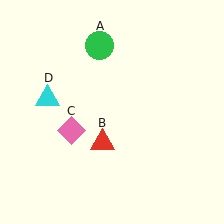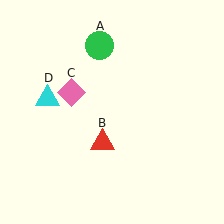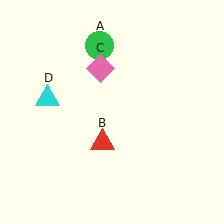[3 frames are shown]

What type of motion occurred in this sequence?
The pink diamond (object C) rotated clockwise around the center of the scene.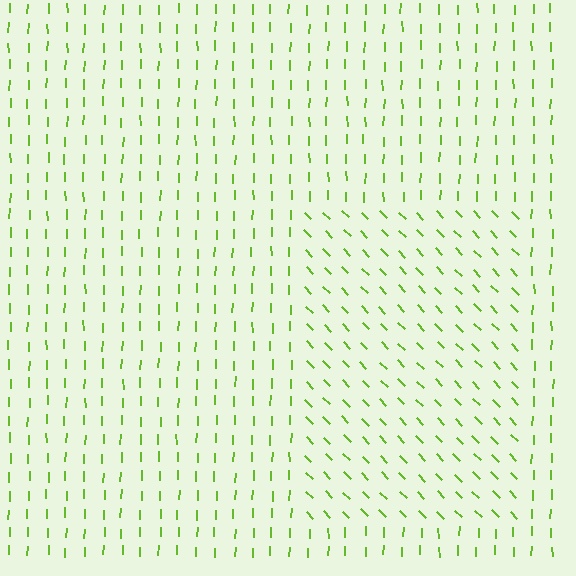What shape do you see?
I see a rectangle.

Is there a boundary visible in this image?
Yes, there is a texture boundary formed by a change in line orientation.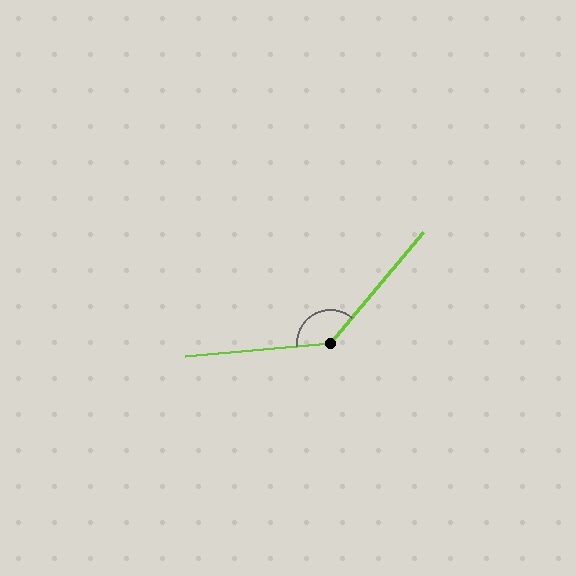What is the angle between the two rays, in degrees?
Approximately 135 degrees.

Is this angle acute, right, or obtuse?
It is obtuse.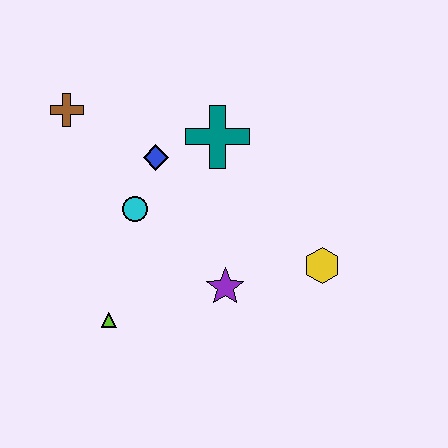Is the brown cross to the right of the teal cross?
No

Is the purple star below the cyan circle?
Yes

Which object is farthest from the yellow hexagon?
The brown cross is farthest from the yellow hexagon.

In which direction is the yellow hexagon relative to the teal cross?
The yellow hexagon is below the teal cross.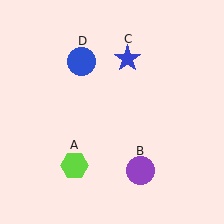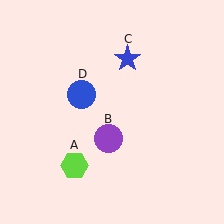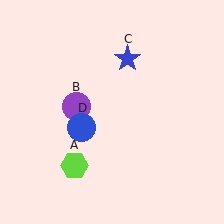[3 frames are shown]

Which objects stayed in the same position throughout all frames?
Lime hexagon (object A) and blue star (object C) remained stationary.